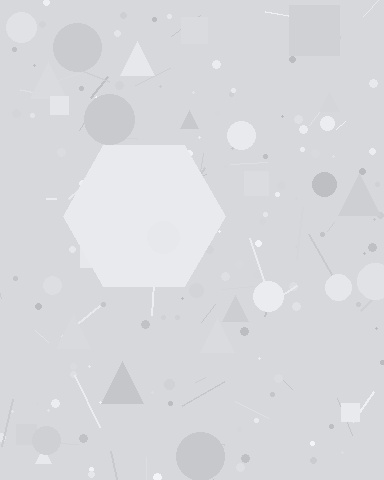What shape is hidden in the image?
A hexagon is hidden in the image.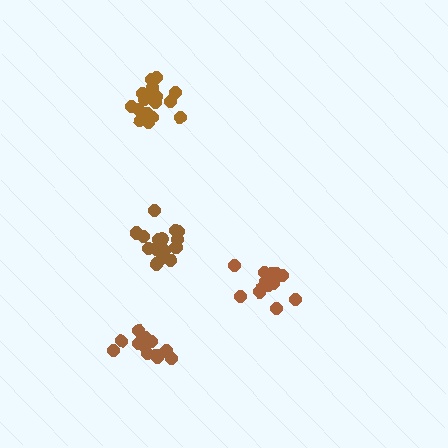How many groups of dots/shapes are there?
There are 4 groups.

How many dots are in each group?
Group 1: 17 dots, Group 2: 15 dots, Group 3: 15 dots, Group 4: 18 dots (65 total).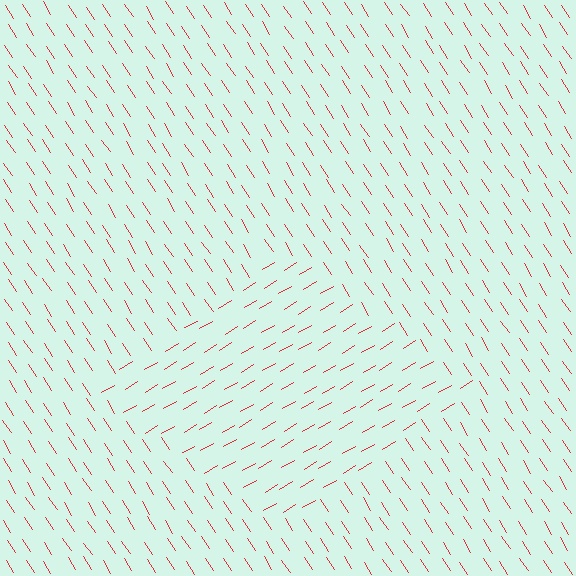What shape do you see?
I see a diamond.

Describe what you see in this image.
The image is filled with small red line segments. A diamond region in the image has lines oriented differently from the surrounding lines, creating a visible texture boundary.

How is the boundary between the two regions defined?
The boundary is defined purely by a change in line orientation (approximately 88 degrees difference). All lines are the same color and thickness.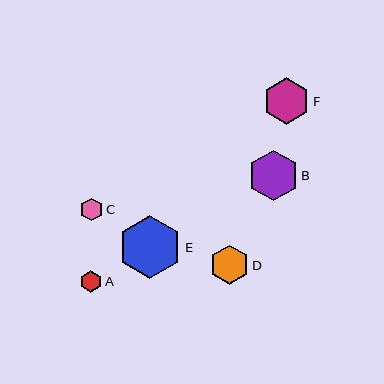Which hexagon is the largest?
Hexagon E is the largest with a size of approximately 63 pixels.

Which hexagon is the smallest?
Hexagon A is the smallest with a size of approximately 21 pixels.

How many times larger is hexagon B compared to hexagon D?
Hexagon B is approximately 1.3 times the size of hexagon D.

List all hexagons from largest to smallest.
From largest to smallest: E, B, F, D, C, A.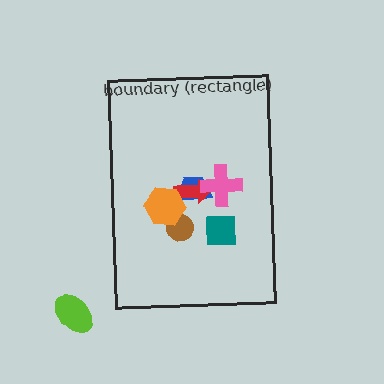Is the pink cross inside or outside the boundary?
Inside.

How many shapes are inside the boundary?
6 inside, 1 outside.